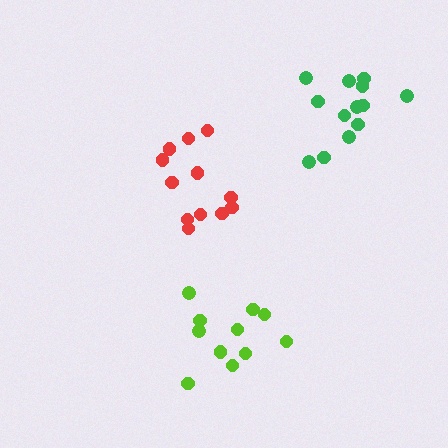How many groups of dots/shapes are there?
There are 3 groups.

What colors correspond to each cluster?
The clusters are colored: red, lime, green.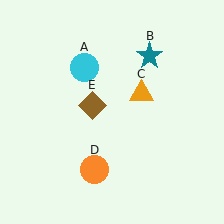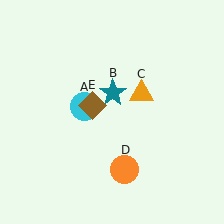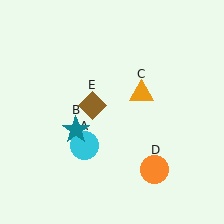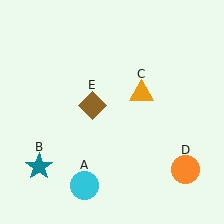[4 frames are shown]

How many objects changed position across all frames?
3 objects changed position: cyan circle (object A), teal star (object B), orange circle (object D).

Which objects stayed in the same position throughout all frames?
Orange triangle (object C) and brown diamond (object E) remained stationary.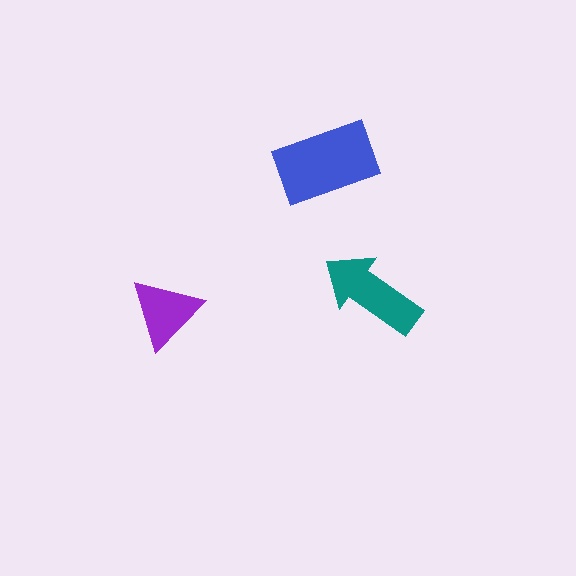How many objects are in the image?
There are 3 objects in the image.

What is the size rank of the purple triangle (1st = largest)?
3rd.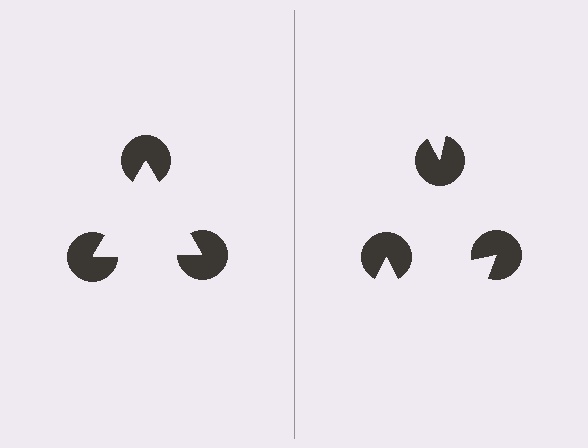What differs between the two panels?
The pac-man discs are positioned identically on both sides; only the wedge orientations differ. On the left they align to a triangle; on the right they are misaligned.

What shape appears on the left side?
An illusory triangle.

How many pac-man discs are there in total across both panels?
6 — 3 on each side.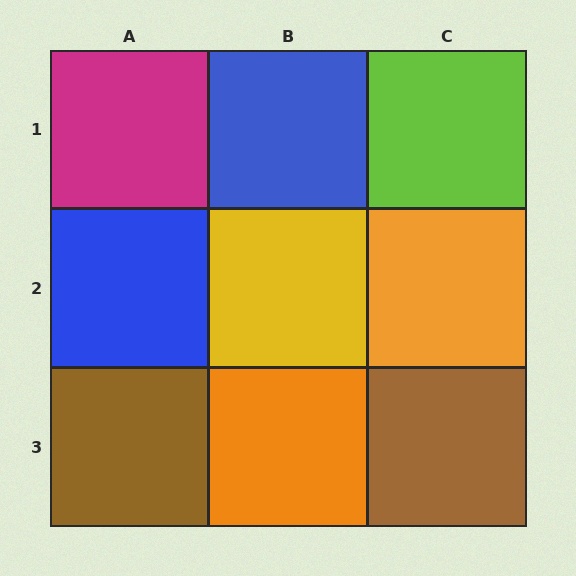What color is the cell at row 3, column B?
Orange.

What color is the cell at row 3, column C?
Brown.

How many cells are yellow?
1 cell is yellow.